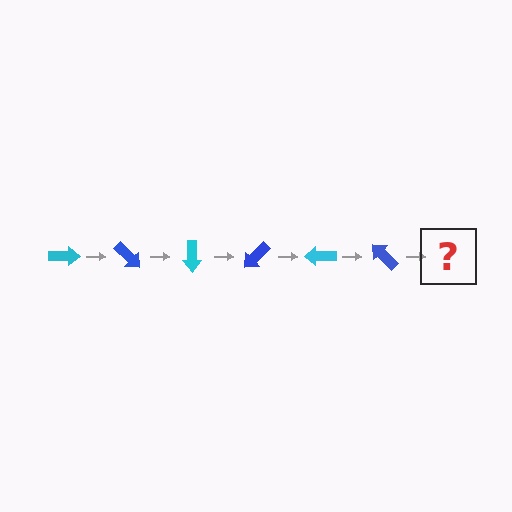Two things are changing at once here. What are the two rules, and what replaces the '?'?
The two rules are that it rotates 45 degrees each step and the color cycles through cyan and blue. The '?' should be a cyan arrow, rotated 270 degrees from the start.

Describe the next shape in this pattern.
It should be a cyan arrow, rotated 270 degrees from the start.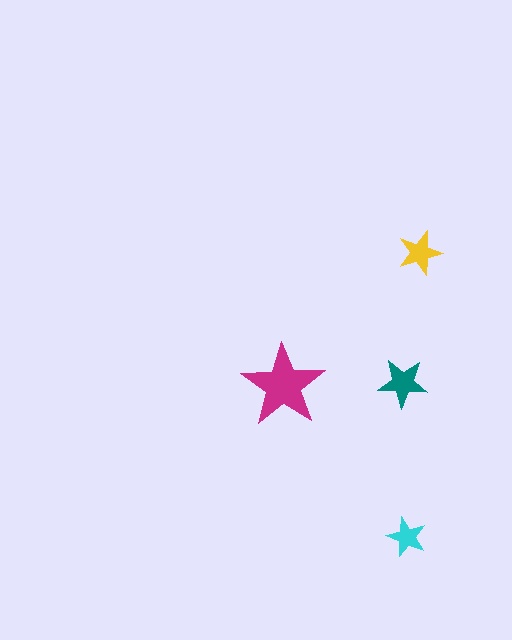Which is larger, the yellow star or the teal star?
The teal one.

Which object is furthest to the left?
The magenta star is leftmost.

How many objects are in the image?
There are 4 objects in the image.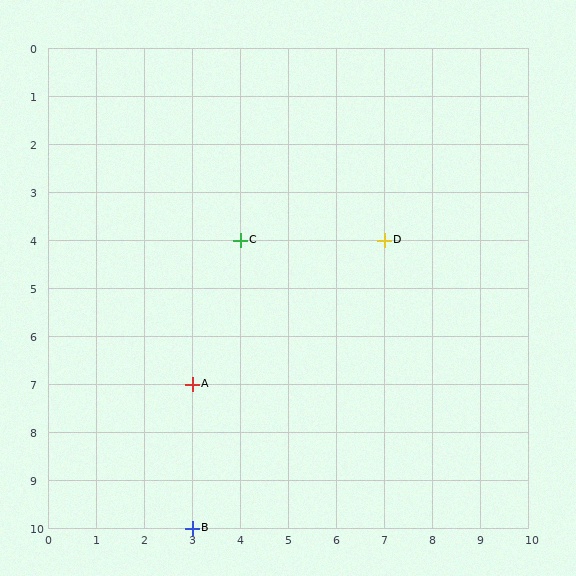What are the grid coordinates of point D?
Point D is at grid coordinates (7, 4).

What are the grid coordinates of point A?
Point A is at grid coordinates (3, 7).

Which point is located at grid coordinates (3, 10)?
Point B is at (3, 10).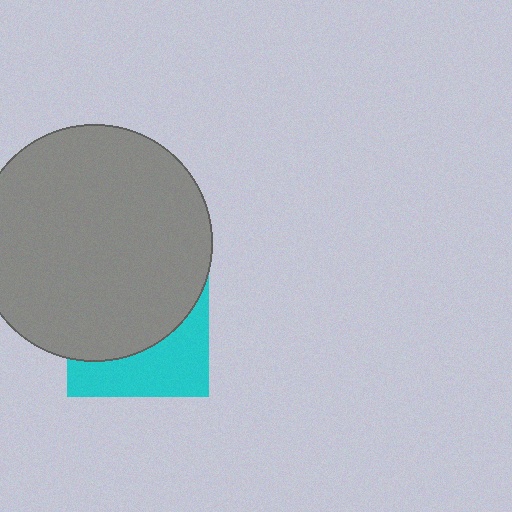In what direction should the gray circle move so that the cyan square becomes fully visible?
The gray circle should move up. That is the shortest direction to clear the overlap and leave the cyan square fully visible.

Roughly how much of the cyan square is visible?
A small part of it is visible (roughly 38%).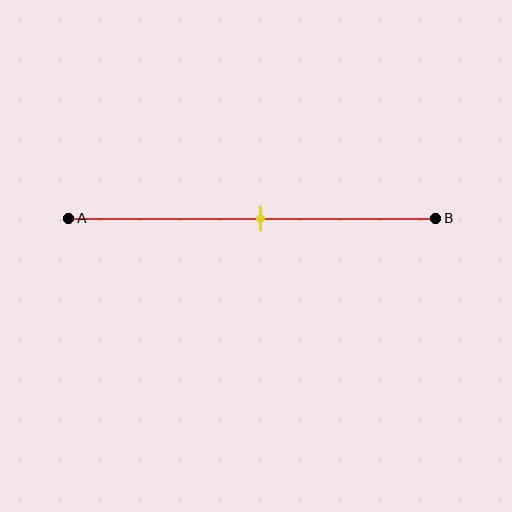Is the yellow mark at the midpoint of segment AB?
Yes, the mark is approximately at the midpoint.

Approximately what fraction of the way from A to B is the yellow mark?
The yellow mark is approximately 50% of the way from A to B.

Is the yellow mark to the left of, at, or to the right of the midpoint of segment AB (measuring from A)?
The yellow mark is approximately at the midpoint of segment AB.